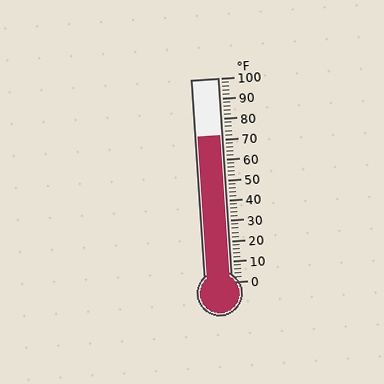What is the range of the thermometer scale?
The thermometer scale ranges from 0°F to 100°F.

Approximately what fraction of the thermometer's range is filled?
The thermometer is filled to approximately 70% of its range.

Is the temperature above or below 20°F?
The temperature is above 20°F.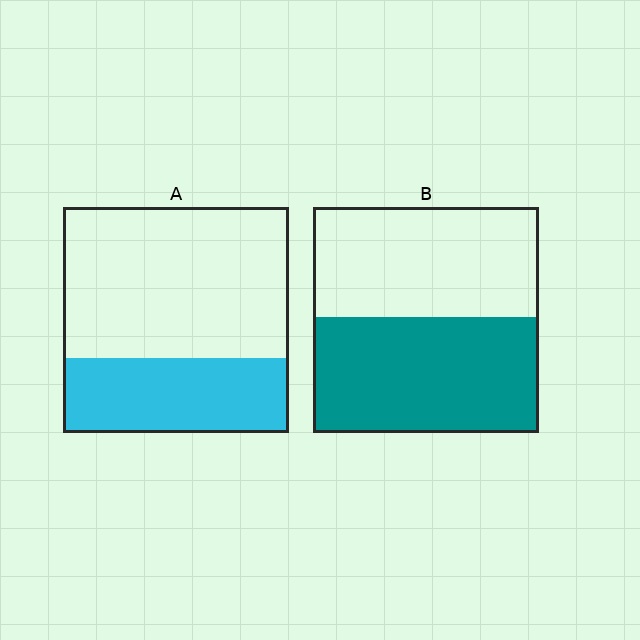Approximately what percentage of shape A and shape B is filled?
A is approximately 35% and B is approximately 50%.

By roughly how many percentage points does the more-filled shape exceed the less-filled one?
By roughly 20 percentage points (B over A).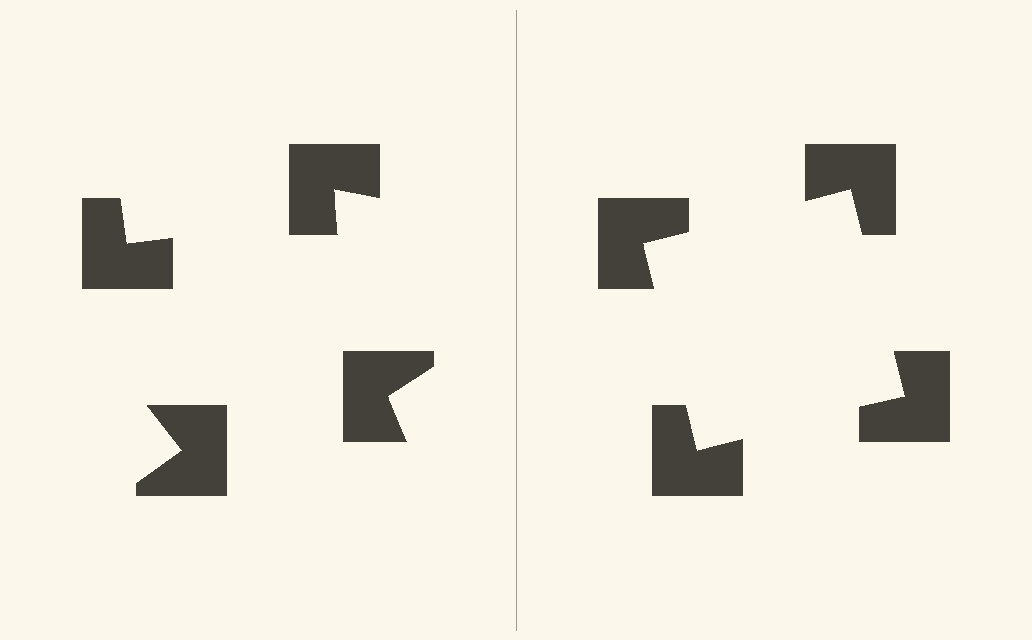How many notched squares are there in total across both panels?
8 — 4 on each side.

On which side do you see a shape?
An illusory square appears on the right side. On the left side the wedge cuts are rotated, so no coherent shape forms.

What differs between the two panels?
The notched squares are positioned identically on both sides; only the wedge orientations differ. On the right they align to a square; on the left they are misaligned.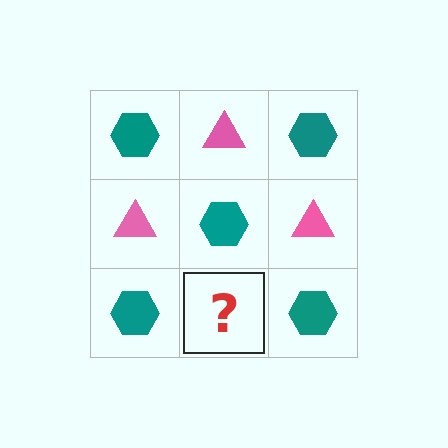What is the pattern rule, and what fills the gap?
The rule is that it alternates teal hexagon and pink triangle in a checkerboard pattern. The gap should be filled with a pink triangle.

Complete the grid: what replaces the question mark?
The question mark should be replaced with a pink triangle.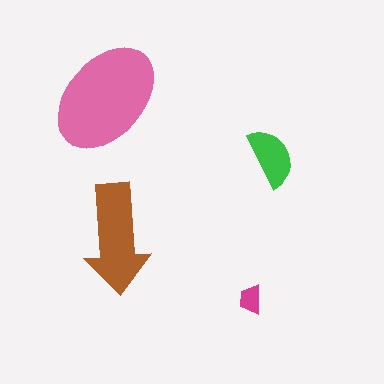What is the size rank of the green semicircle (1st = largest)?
3rd.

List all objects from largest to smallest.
The pink ellipse, the brown arrow, the green semicircle, the magenta trapezoid.